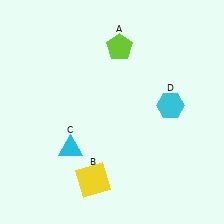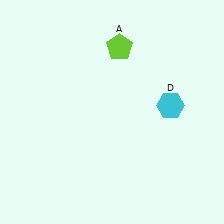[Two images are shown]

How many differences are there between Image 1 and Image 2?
There are 2 differences between the two images.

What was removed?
The yellow square (B), the cyan triangle (C) were removed in Image 2.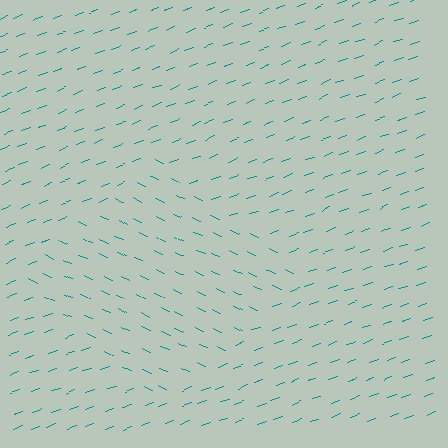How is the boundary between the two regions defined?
The boundary is defined purely by a change in line orientation (approximately 45 degrees difference). All lines are the same color and thickness.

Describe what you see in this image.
The image is filled with small teal line segments. A diamond region in the image has lines oriented differently from the surrounding lines, creating a visible texture boundary.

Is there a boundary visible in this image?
Yes, there is a texture boundary formed by a change in line orientation.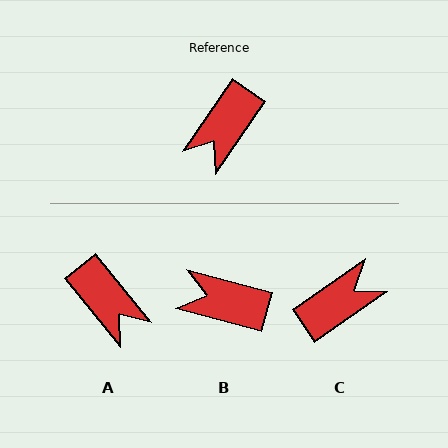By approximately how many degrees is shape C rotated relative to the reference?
Approximately 159 degrees counter-clockwise.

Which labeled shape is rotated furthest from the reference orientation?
C, about 159 degrees away.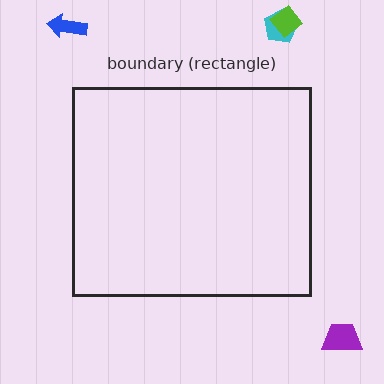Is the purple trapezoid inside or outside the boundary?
Outside.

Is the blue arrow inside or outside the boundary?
Outside.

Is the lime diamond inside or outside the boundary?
Outside.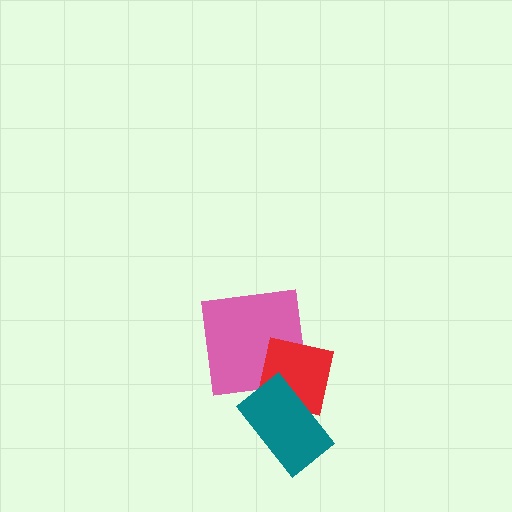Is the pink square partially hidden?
Yes, it is partially covered by another shape.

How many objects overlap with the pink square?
1 object overlaps with the pink square.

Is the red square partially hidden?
Yes, it is partially covered by another shape.